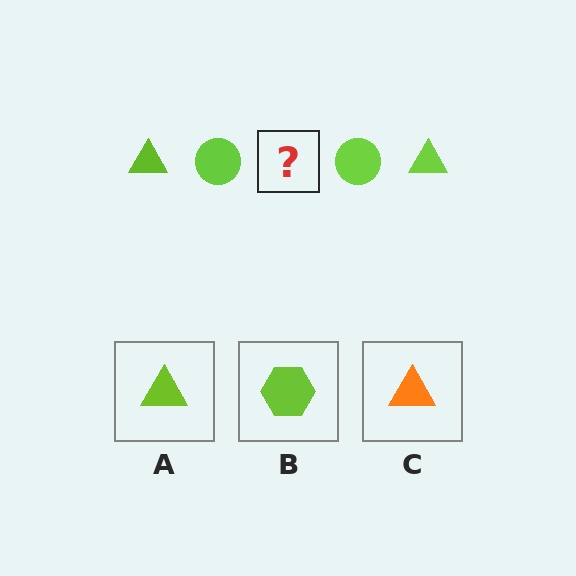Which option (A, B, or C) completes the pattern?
A.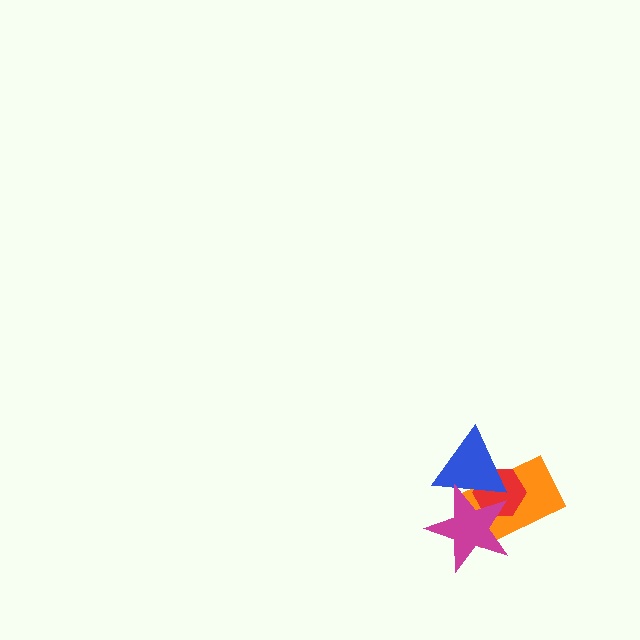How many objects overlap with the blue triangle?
3 objects overlap with the blue triangle.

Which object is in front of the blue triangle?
The magenta star is in front of the blue triangle.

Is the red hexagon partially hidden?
Yes, it is partially covered by another shape.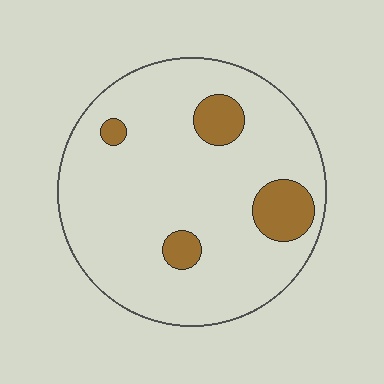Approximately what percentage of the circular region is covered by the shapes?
Approximately 10%.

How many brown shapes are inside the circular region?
4.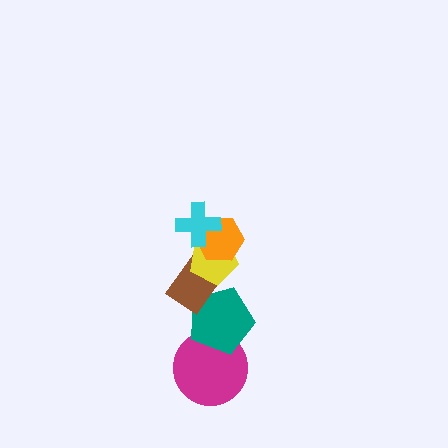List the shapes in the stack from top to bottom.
From top to bottom: the cyan cross, the orange hexagon, the yellow pentagon, the brown rectangle, the teal pentagon, the magenta circle.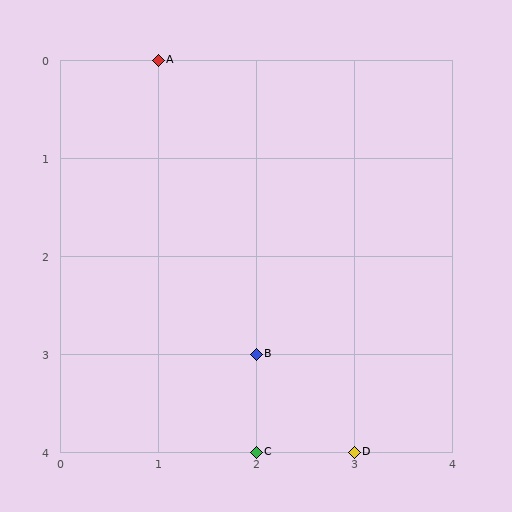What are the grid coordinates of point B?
Point B is at grid coordinates (2, 3).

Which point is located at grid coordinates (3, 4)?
Point D is at (3, 4).